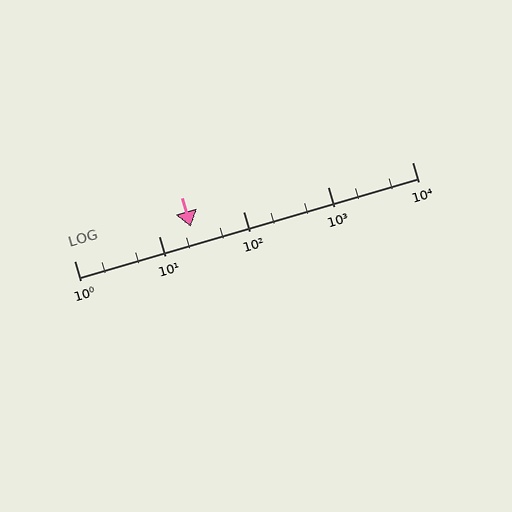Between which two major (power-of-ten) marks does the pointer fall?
The pointer is between 10 and 100.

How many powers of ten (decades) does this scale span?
The scale spans 4 decades, from 1 to 10000.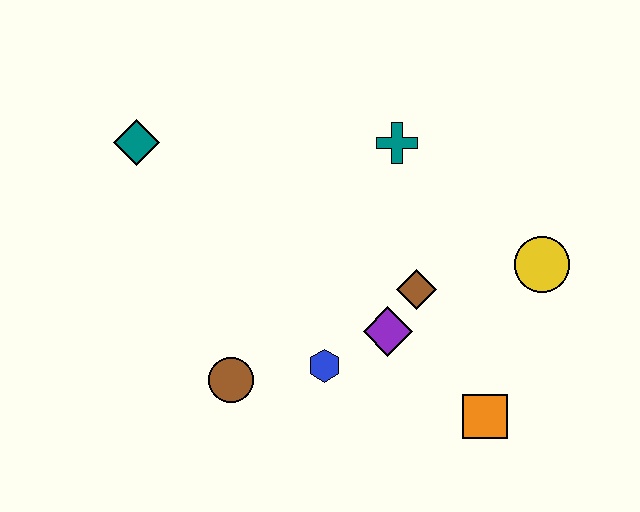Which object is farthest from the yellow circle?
The teal diamond is farthest from the yellow circle.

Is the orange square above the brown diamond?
No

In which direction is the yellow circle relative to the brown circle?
The yellow circle is to the right of the brown circle.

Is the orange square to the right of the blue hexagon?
Yes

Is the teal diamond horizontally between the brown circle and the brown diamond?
No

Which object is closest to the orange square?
The purple diamond is closest to the orange square.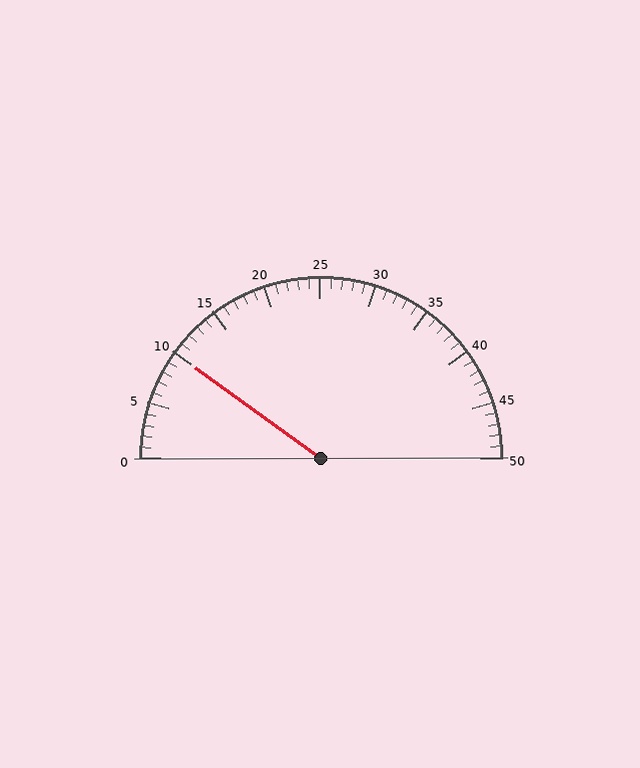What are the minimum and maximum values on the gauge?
The gauge ranges from 0 to 50.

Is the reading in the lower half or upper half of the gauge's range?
The reading is in the lower half of the range (0 to 50).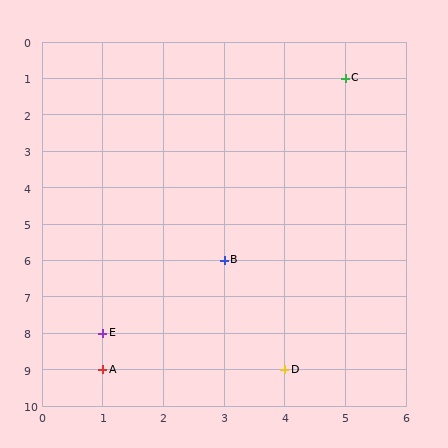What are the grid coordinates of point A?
Point A is at grid coordinates (1, 9).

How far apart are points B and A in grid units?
Points B and A are 2 columns and 3 rows apart (about 3.6 grid units diagonally).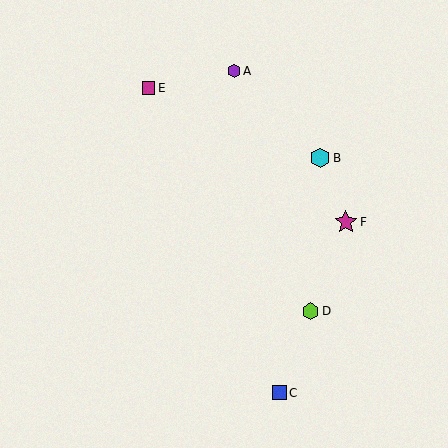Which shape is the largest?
The magenta star (labeled F) is the largest.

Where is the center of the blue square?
The center of the blue square is at (279, 393).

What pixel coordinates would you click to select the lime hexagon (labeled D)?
Click at (311, 311) to select the lime hexagon D.